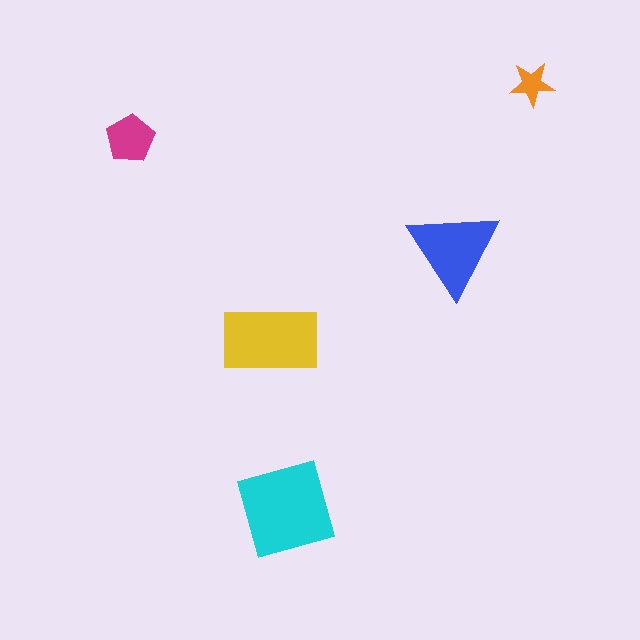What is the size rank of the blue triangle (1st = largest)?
3rd.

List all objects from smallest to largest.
The orange star, the magenta pentagon, the blue triangle, the yellow rectangle, the cyan square.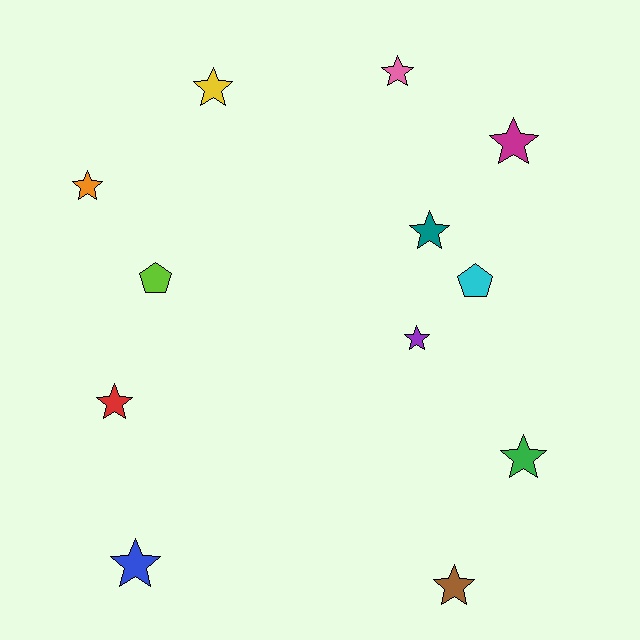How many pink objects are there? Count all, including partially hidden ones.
There is 1 pink object.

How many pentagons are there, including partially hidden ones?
There are 2 pentagons.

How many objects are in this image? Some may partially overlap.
There are 12 objects.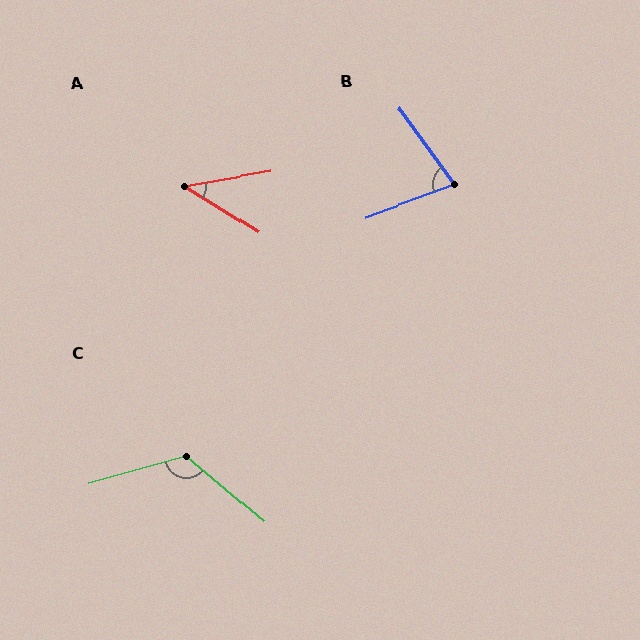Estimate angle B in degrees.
Approximately 74 degrees.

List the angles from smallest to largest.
A (41°), B (74°), C (124°).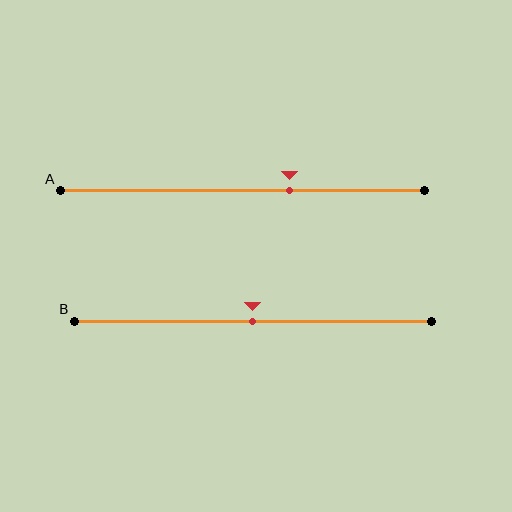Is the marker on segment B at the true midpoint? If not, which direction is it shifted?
Yes, the marker on segment B is at the true midpoint.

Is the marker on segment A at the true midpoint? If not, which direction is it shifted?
No, the marker on segment A is shifted to the right by about 13% of the segment length.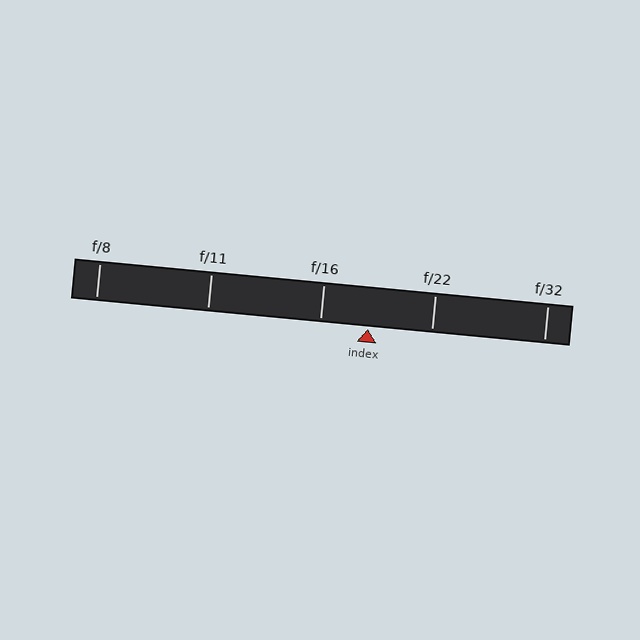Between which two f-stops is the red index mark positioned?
The index mark is between f/16 and f/22.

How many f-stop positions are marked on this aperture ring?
There are 5 f-stop positions marked.